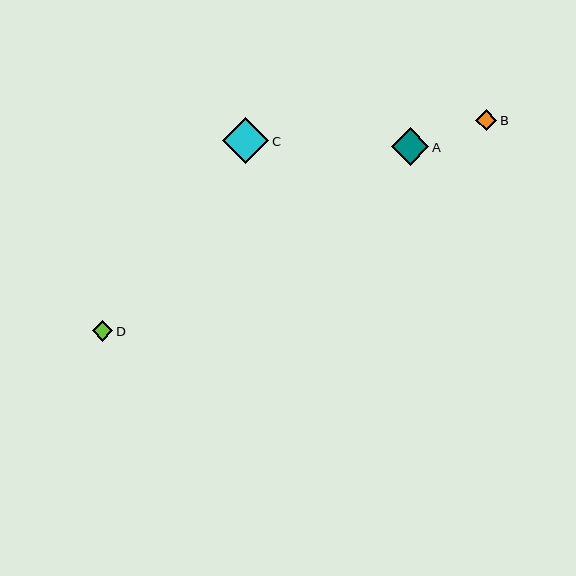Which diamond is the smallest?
Diamond D is the smallest with a size of approximately 20 pixels.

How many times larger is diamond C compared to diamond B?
Diamond C is approximately 2.3 times the size of diamond B.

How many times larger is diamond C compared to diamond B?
Diamond C is approximately 2.3 times the size of diamond B.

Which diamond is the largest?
Diamond C is the largest with a size of approximately 47 pixels.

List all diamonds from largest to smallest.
From largest to smallest: C, A, B, D.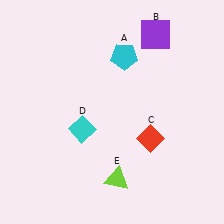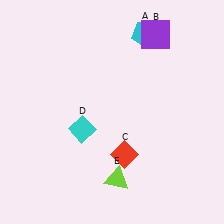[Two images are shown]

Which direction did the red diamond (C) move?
The red diamond (C) moved left.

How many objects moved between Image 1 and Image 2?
2 objects moved between the two images.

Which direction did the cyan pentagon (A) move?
The cyan pentagon (A) moved up.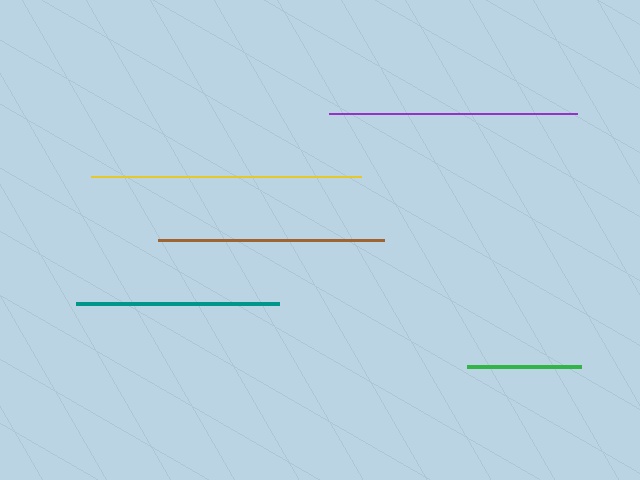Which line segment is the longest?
The yellow line is the longest at approximately 270 pixels.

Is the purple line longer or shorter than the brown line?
The purple line is longer than the brown line.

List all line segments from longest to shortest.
From longest to shortest: yellow, purple, brown, teal, green.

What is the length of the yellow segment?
The yellow segment is approximately 270 pixels long.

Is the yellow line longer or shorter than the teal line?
The yellow line is longer than the teal line.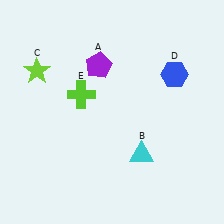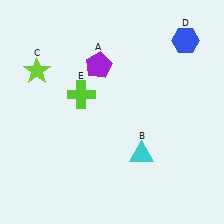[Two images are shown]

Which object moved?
The blue hexagon (D) moved up.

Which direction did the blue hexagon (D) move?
The blue hexagon (D) moved up.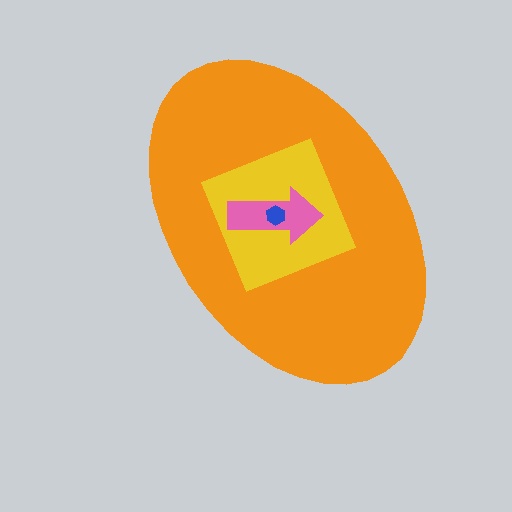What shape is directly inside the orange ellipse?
The yellow diamond.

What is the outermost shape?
The orange ellipse.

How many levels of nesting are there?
4.